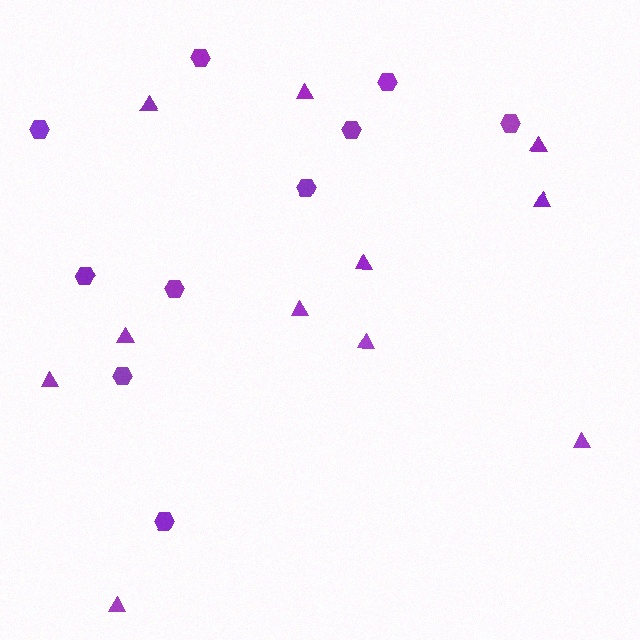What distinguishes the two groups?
There are 2 groups: one group of triangles (11) and one group of hexagons (10).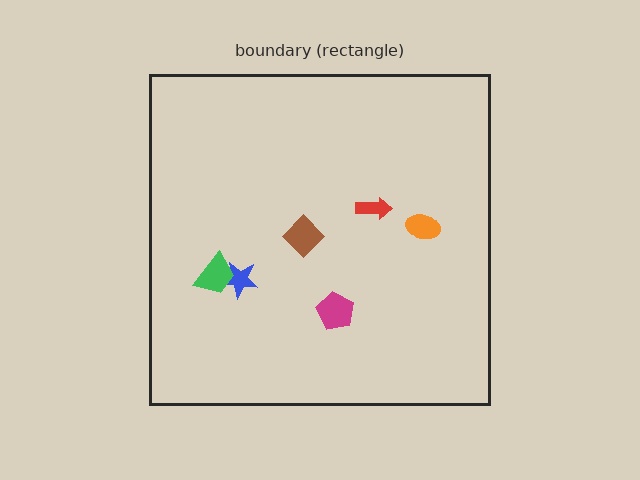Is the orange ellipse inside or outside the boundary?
Inside.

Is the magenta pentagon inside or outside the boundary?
Inside.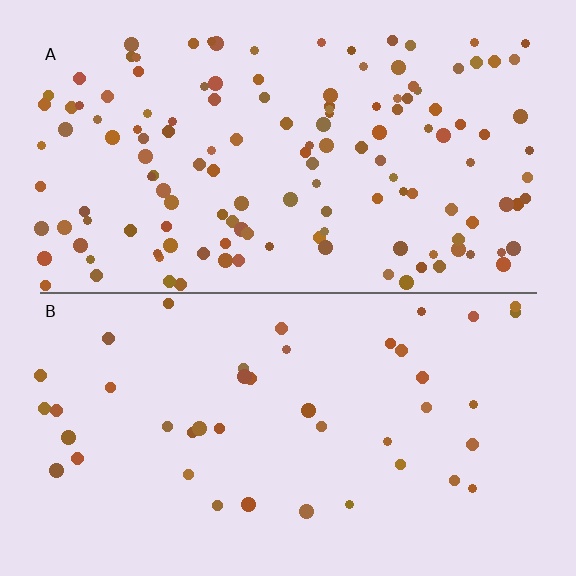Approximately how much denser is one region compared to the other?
Approximately 3.3× — region A over region B.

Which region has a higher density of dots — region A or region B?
A (the top).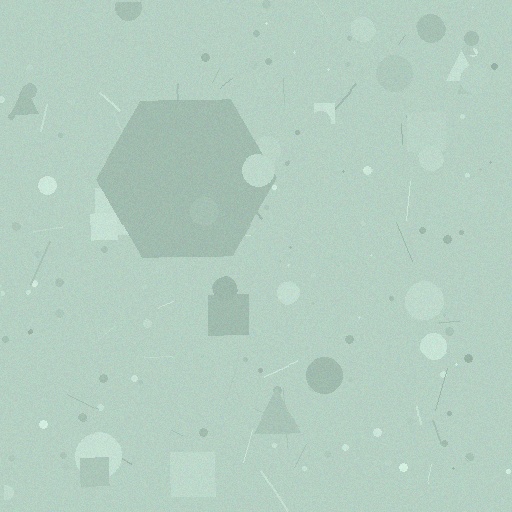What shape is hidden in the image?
A hexagon is hidden in the image.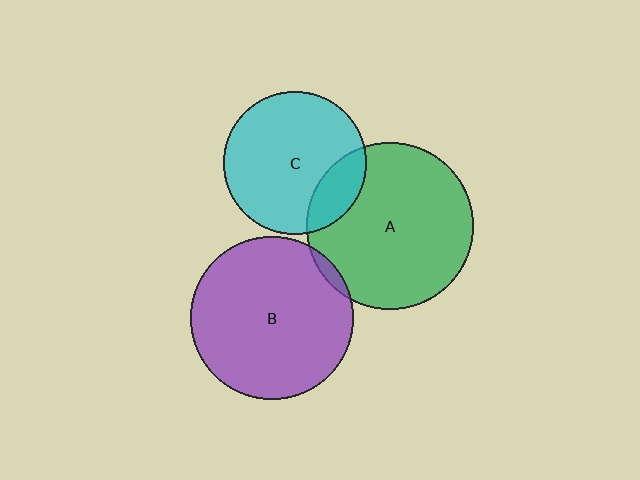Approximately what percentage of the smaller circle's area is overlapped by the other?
Approximately 20%.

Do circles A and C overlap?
Yes.